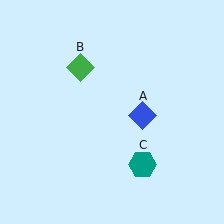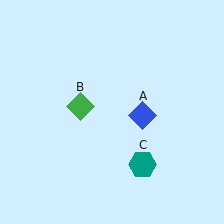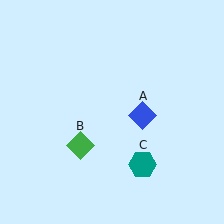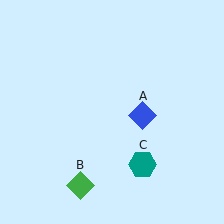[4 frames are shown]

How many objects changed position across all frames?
1 object changed position: green diamond (object B).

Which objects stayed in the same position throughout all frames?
Blue diamond (object A) and teal hexagon (object C) remained stationary.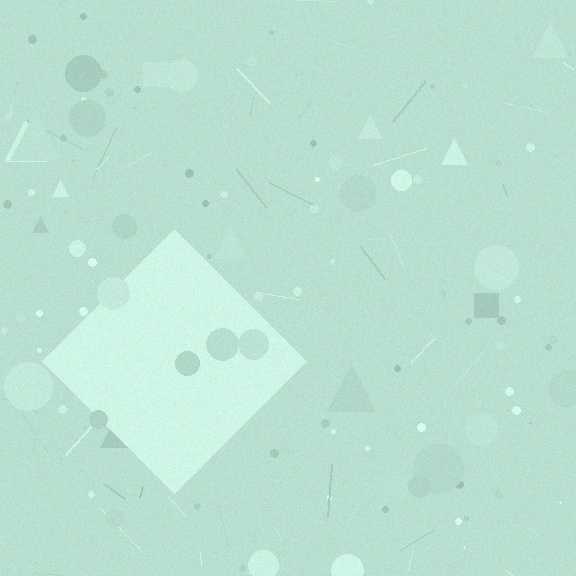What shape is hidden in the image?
A diamond is hidden in the image.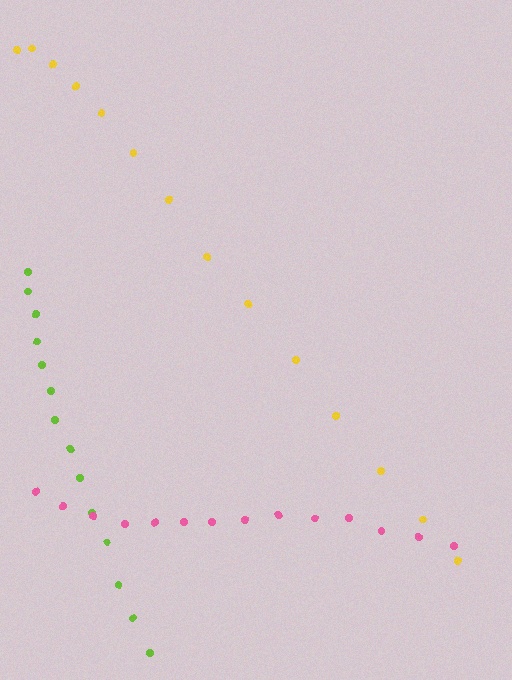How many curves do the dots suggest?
There are 3 distinct paths.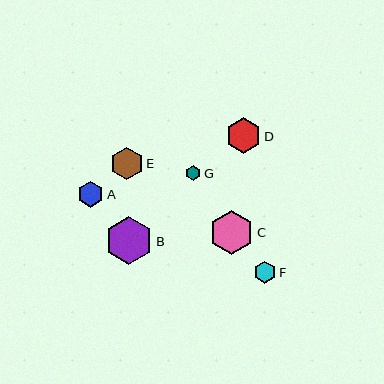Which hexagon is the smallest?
Hexagon G is the smallest with a size of approximately 15 pixels.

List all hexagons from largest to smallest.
From largest to smallest: B, C, D, E, A, F, G.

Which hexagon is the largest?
Hexagon B is the largest with a size of approximately 48 pixels.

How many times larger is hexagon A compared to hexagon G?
Hexagon A is approximately 1.7 times the size of hexagon G.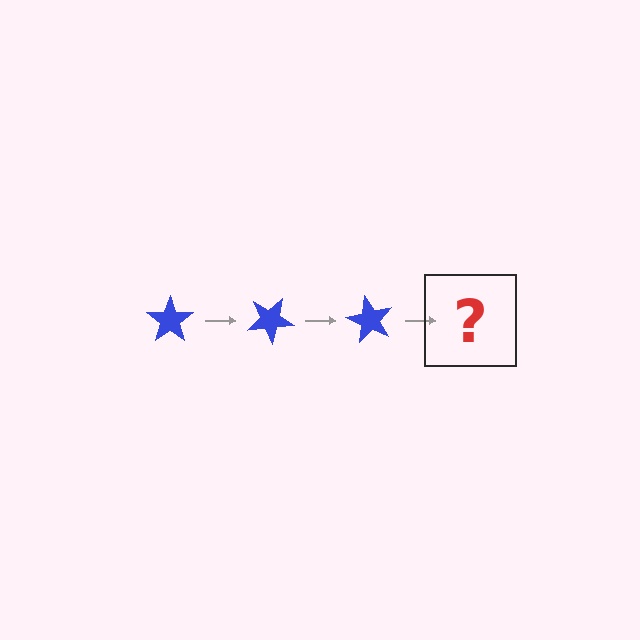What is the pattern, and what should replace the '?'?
The pattern is that the star rotates 30 degrees each step. The '?' should be a blue star rotated 90 degrees.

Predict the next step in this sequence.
The next step is a blue star rotated 90 degrees.